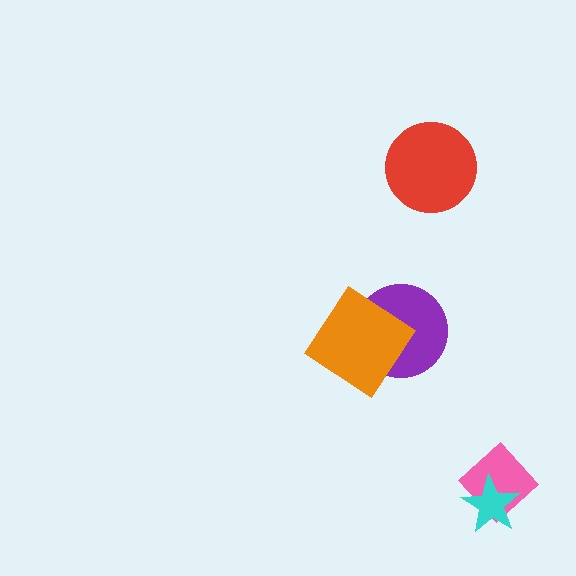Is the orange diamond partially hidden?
No, no other shape covers it.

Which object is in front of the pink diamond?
The cyan star is in front of the pink diamond.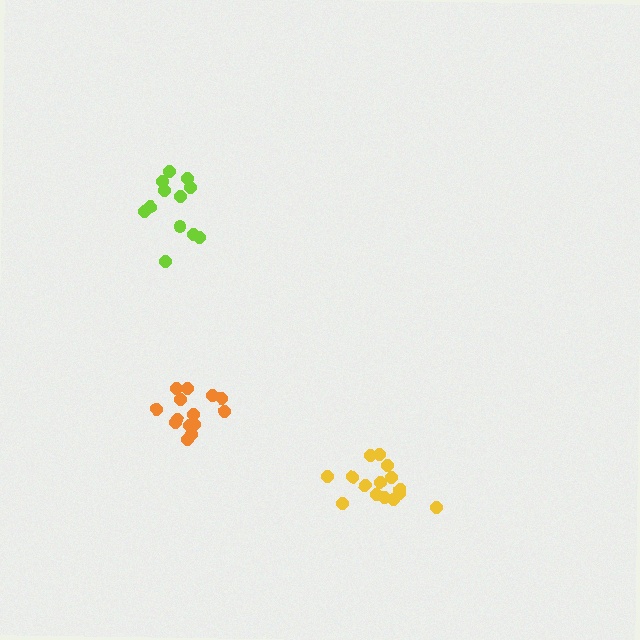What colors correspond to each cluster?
The clusters are colored: yellow, lime, orange.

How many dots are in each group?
Group 1: 15 dots, Group 2: 12 dots, Group 3: 14 dots (41 total).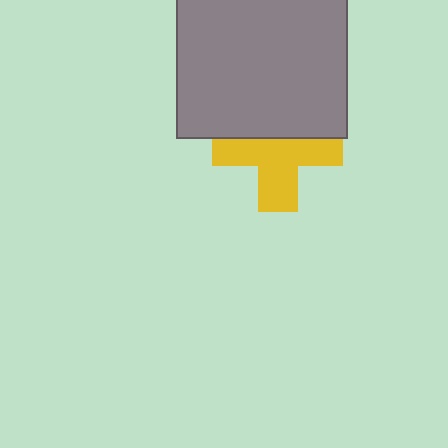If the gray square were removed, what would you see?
You would see the complete yellow cross.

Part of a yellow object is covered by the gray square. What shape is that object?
It is a cross.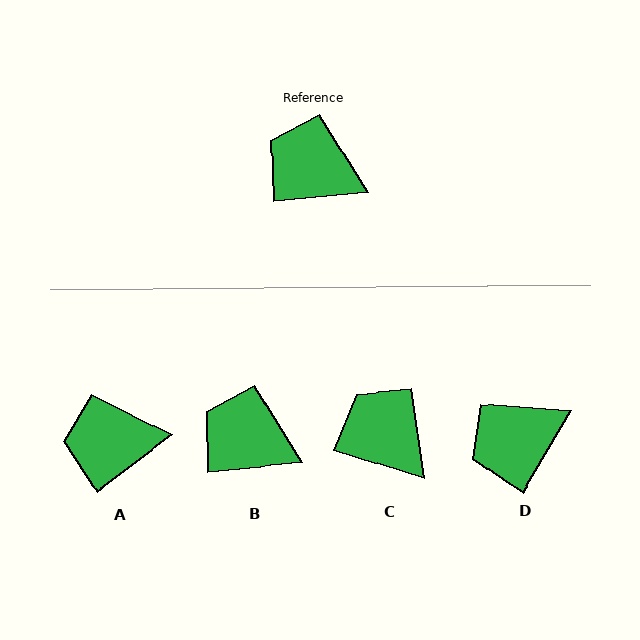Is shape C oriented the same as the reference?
No, it is off by about 23 degrees.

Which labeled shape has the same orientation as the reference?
B.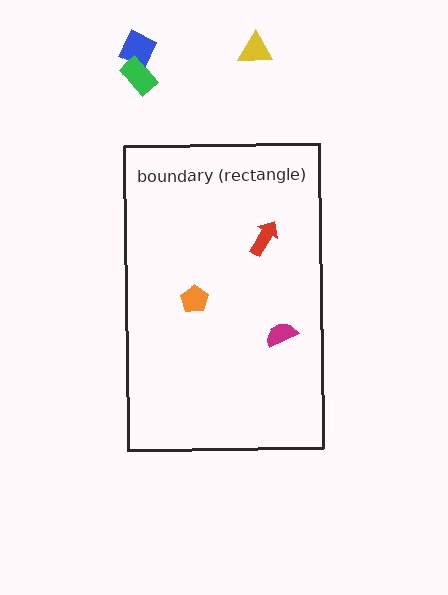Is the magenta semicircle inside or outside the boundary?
Inside.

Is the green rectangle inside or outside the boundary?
Outside.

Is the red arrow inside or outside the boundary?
Inside.